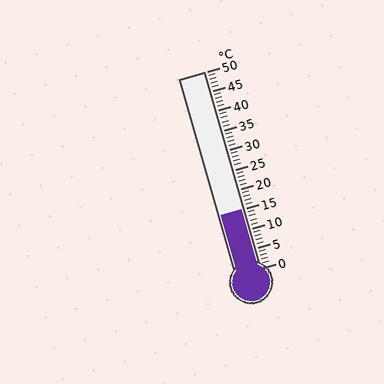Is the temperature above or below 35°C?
The temperature is below 35°C.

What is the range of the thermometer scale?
The thermometer scale ranges from 0°C to 50°C.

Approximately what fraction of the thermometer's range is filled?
The thermometer is filled to approximately 30% of its range.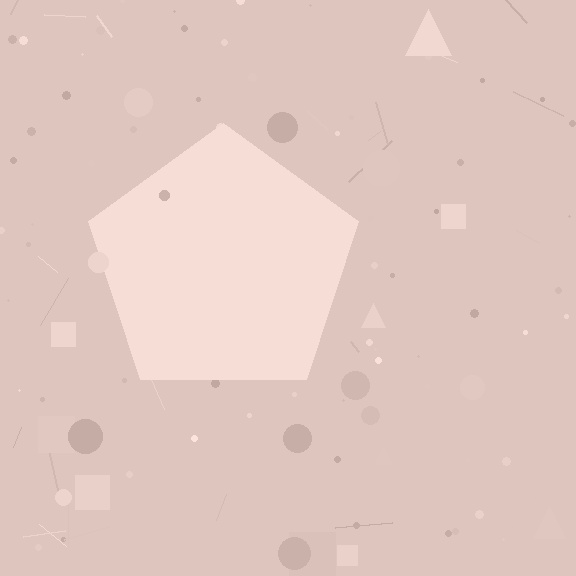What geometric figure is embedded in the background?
A pentagon is embedded in the background.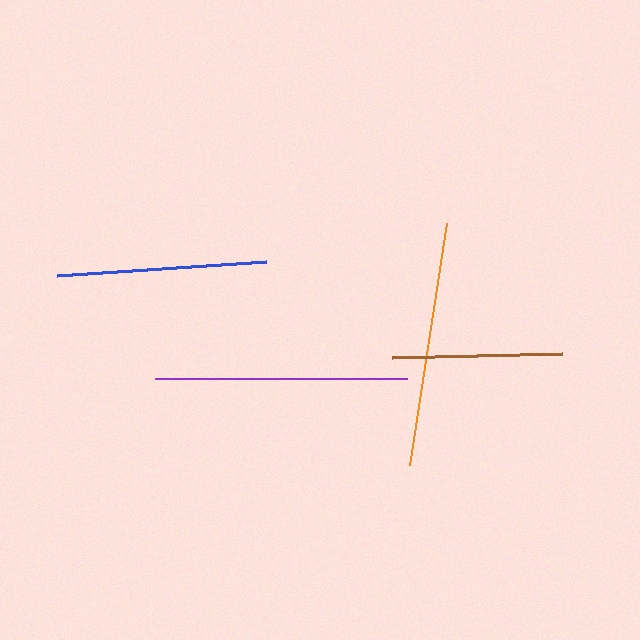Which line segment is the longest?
The purple line is the longest at approximately 252 pixels.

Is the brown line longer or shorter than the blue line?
The blue line is longer than the brown line.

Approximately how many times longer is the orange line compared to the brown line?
The orange line is approximately 1.4 times the length of the brown line.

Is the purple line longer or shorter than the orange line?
The purple line is longer than the orange line.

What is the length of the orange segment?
The orange segment is approximately 245 pixels long.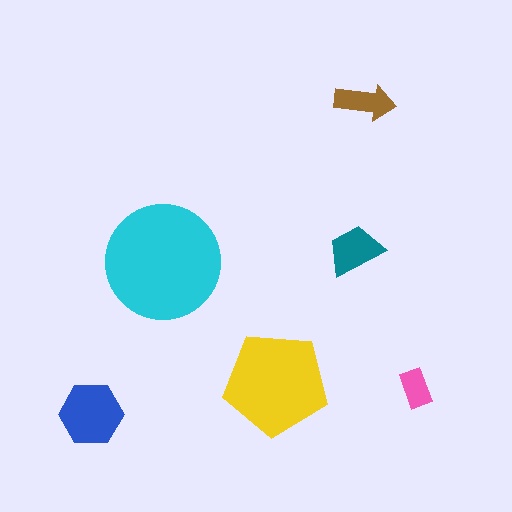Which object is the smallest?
The pink rectangle.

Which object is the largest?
The cyan circle.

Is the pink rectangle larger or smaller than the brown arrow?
Smaller.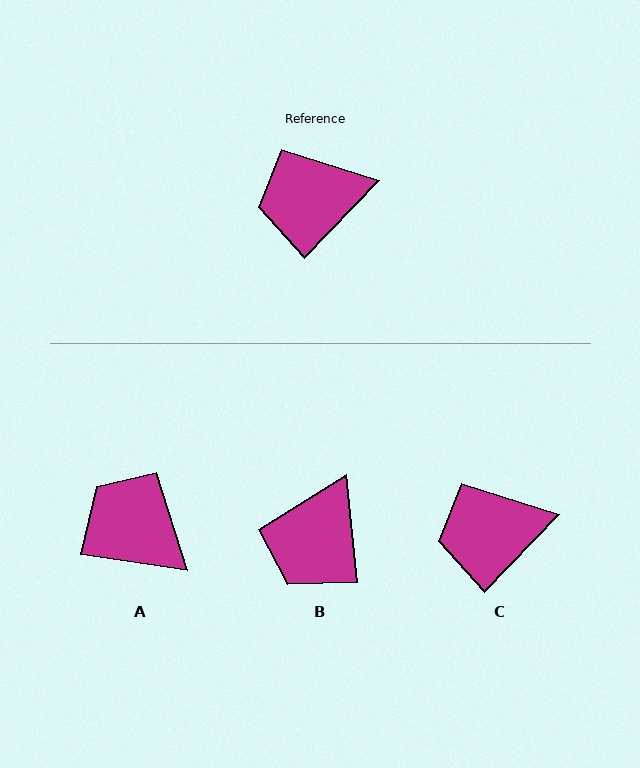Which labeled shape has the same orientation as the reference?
C.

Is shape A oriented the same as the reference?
No, it is off by about 55 degrees.